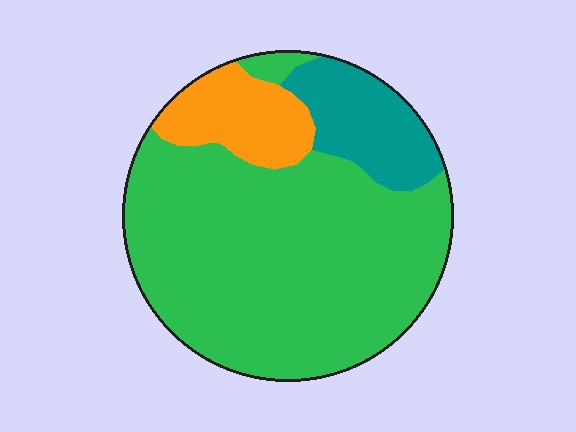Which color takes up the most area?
Green, at roughly 75%.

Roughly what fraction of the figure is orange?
Orange covers 13% of the figure.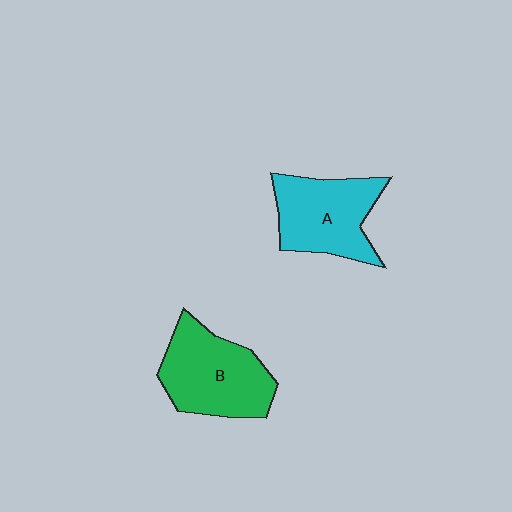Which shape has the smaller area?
Shape A (cyan).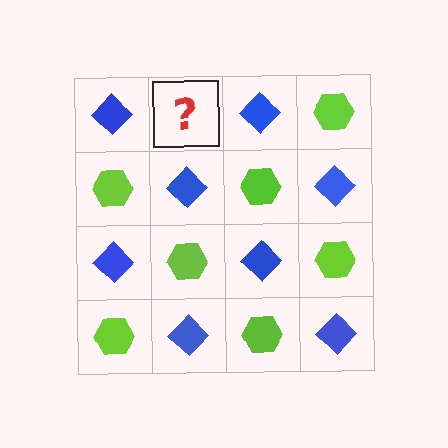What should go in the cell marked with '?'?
The missing cell should contain a lime hexagon.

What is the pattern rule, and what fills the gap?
The rule is that it alternates blue diamond and lime hexagon in a checkerboard pattern. The gap should be filled with a lime hexagon.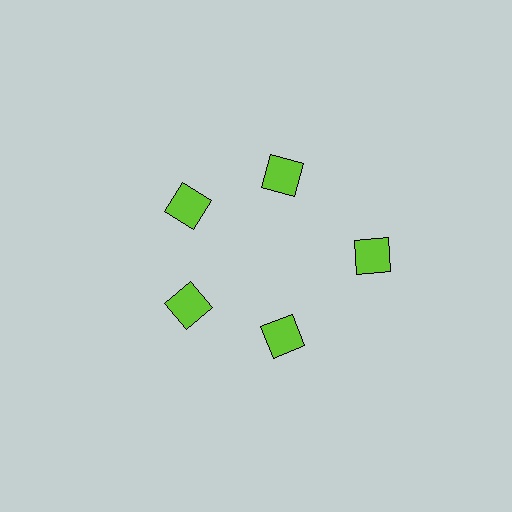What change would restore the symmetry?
The symmetry would be restored by moving it inward, back onto the ring so that all 5 diamonds sit at equal angles and equal distance from the center.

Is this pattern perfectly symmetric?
No. The 5 lime diamonds are arranged in a ring, but one element near the 3 o'clock position is pushed outward from the center, breaking the 5-fold rotational symmetry.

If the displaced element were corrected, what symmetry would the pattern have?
It would have 5-fold rotational symmetry — the pattern would map onto itself every 72 degrees.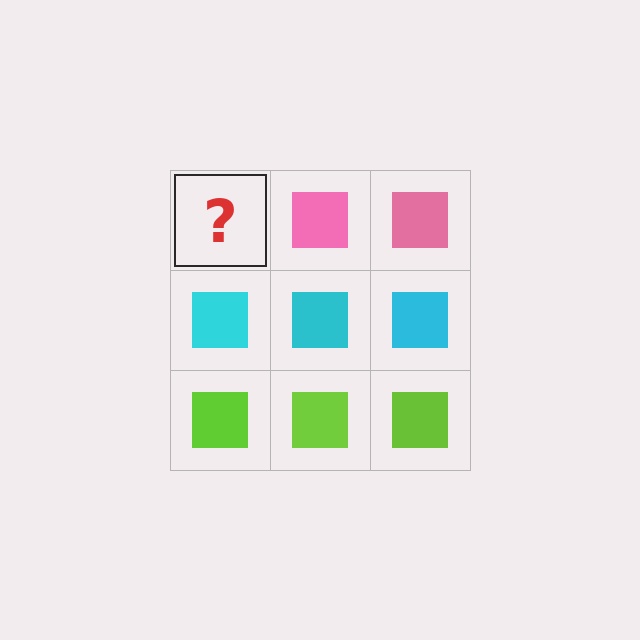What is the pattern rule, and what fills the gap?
The rule is that each row has a consistent color. The gap should be filled with a pink square.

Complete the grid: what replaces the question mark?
The question mark should be replaced with a pink square.